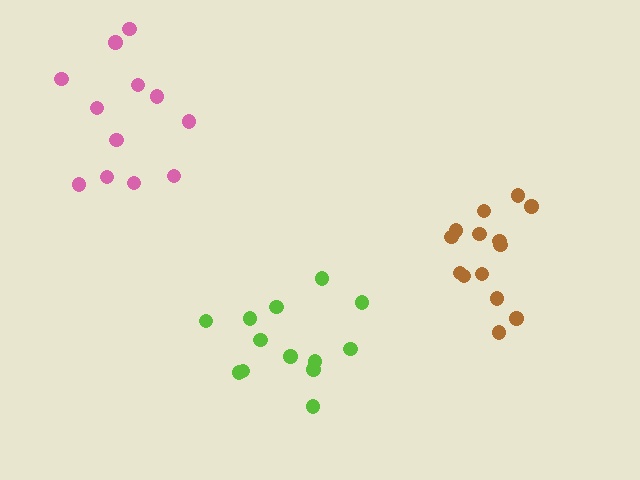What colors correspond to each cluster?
The clusters are colored: lime, pink, brown.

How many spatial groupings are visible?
There are 3 spatial groupings.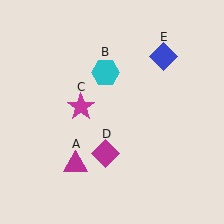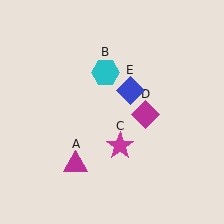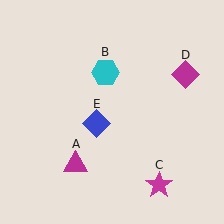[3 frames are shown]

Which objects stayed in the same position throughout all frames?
Magenta triangle (object A) and cyan hexagon (object B) remained stationary.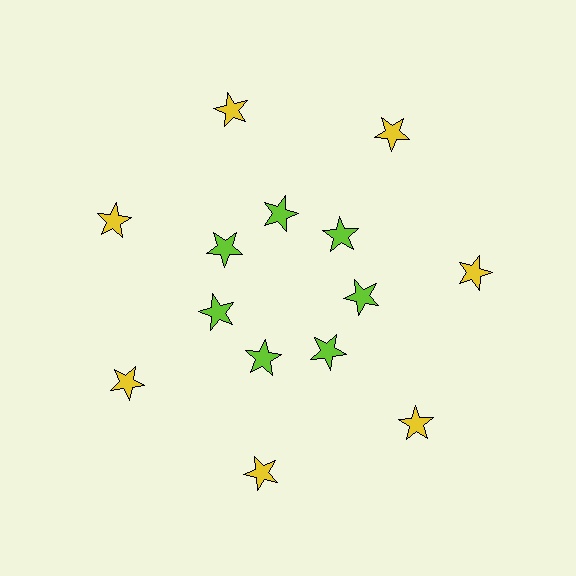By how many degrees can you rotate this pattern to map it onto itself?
The pattern maps onto itself every 51 degrees of rotation.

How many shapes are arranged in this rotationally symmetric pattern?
There are 14 shapes, arranged in 7 groups of 2.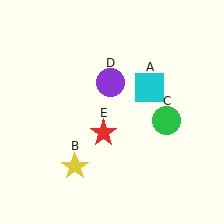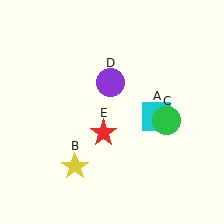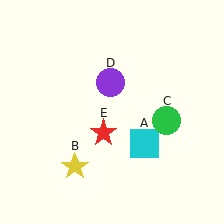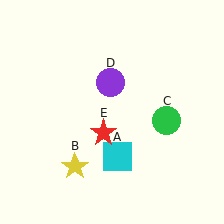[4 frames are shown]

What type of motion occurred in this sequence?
The cyan square (object A) rotated clockwise around the center of the scene.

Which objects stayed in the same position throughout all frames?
Yellow star (object B) and green circle (object C) and purple circle (object D) and red star (object E) remained stationary.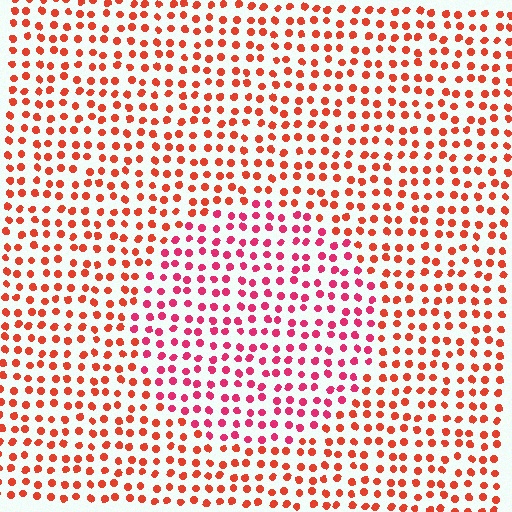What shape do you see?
I see a circle.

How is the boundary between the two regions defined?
The boundary is defined purely by a slight shift in hue (about 30 degrees). Spacing, size, and orientation are identical on both sides.